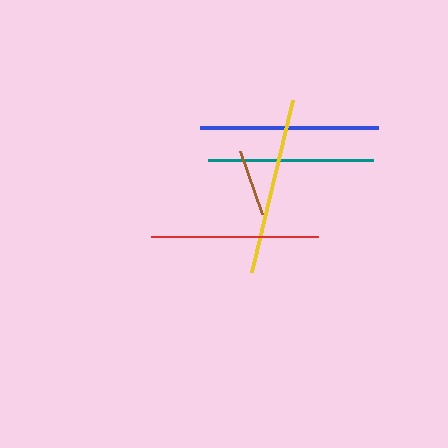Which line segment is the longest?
The yellow line is the longest at approximately 177 pixels.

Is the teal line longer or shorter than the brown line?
The teal line is longer than the brown line.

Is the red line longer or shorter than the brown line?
The red line is longer than the brown line.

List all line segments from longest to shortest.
From longest to shortest: yellow, blue, red, teal, brown.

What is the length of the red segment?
The red segment is approximately 167 pixels long.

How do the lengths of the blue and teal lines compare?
The blue and teal lines are approximately the same length.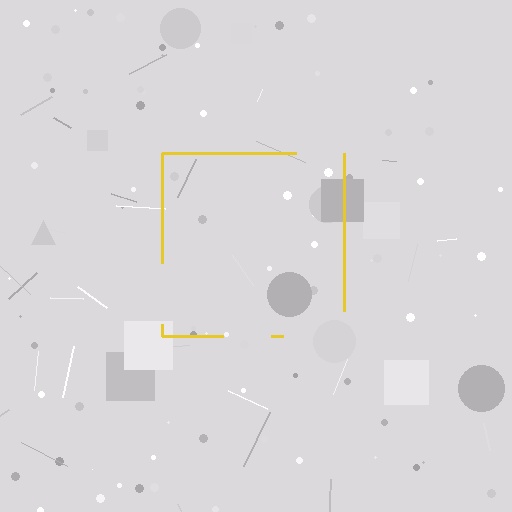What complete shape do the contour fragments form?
The contour fragments form a square.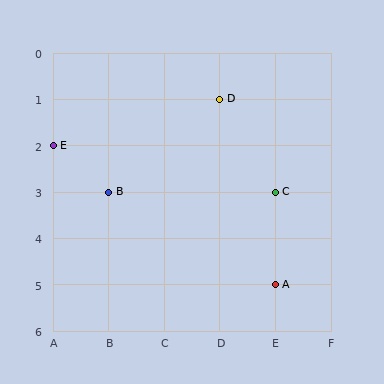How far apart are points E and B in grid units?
Points E and B are 1 column and 1 row apart (about 1.4 grid units diagonally).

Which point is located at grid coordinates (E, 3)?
Point C is at (E, 3).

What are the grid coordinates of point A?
Point A is at grid coordinates (E, 5).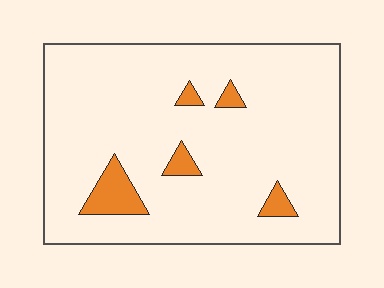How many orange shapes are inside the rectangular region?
5.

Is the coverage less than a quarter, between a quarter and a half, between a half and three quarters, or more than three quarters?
Less than a quarter.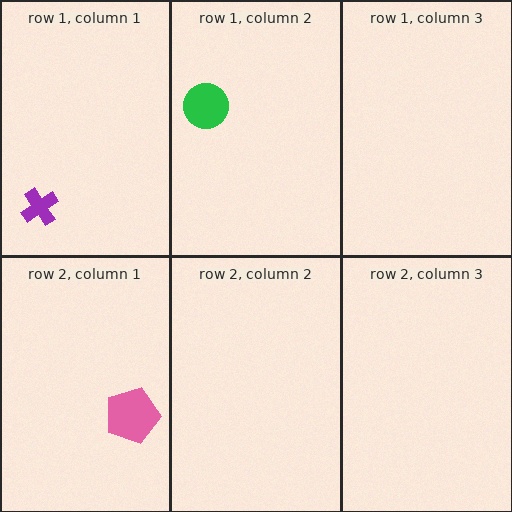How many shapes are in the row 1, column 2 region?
1.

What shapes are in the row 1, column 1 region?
The purple cross.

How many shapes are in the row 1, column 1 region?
1.